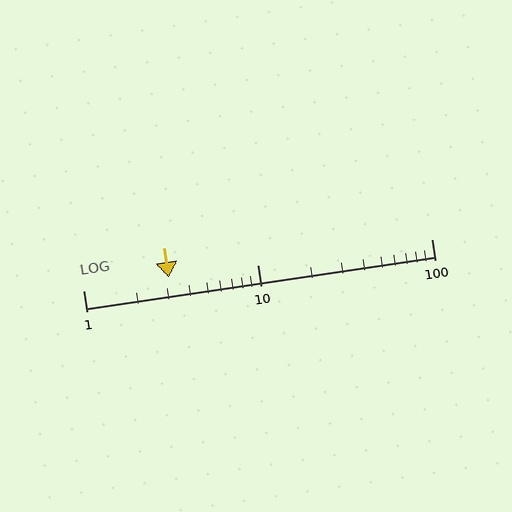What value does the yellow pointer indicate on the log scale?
The pointer indicates approximately 3.1.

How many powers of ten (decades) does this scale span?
The scale spans 2 decades, from 1 to 100.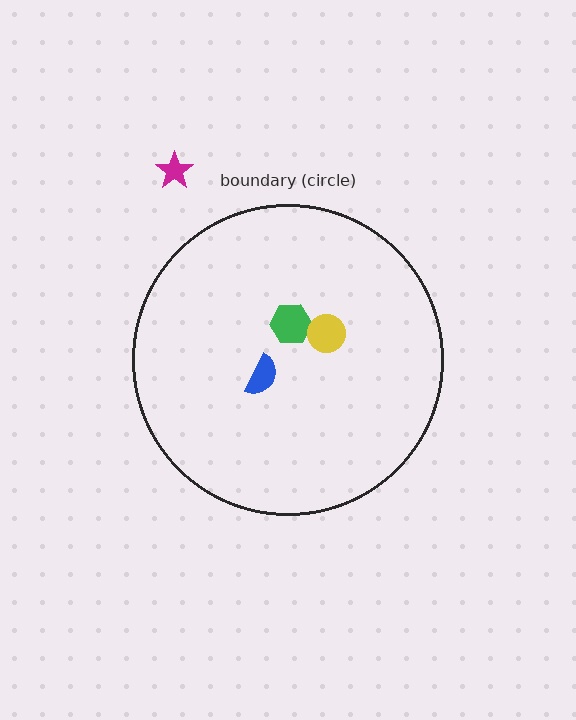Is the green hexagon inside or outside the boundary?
Inside.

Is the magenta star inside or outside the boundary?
Outside.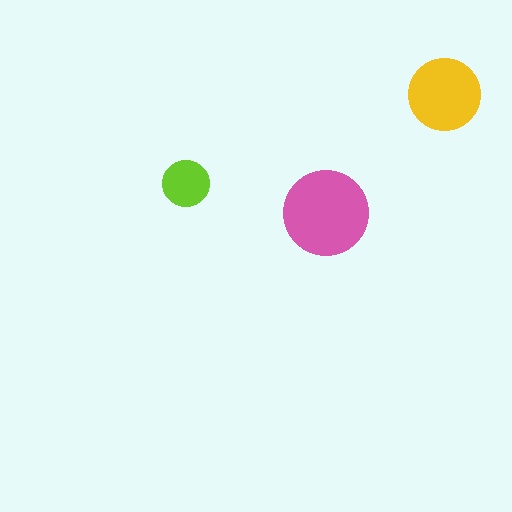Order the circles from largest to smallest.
the pink one, the yellow one, the lime one.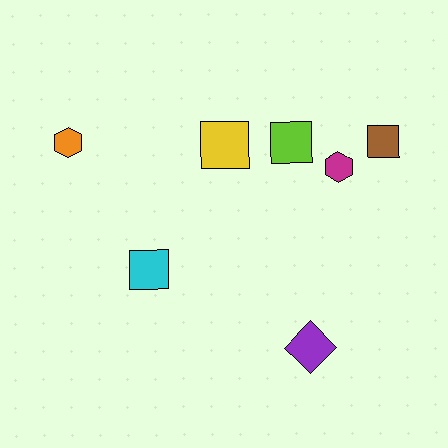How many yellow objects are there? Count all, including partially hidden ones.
There is 1 yellow object.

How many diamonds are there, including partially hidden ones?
There is 1 diamond.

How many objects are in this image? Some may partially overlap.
There are 7 objects.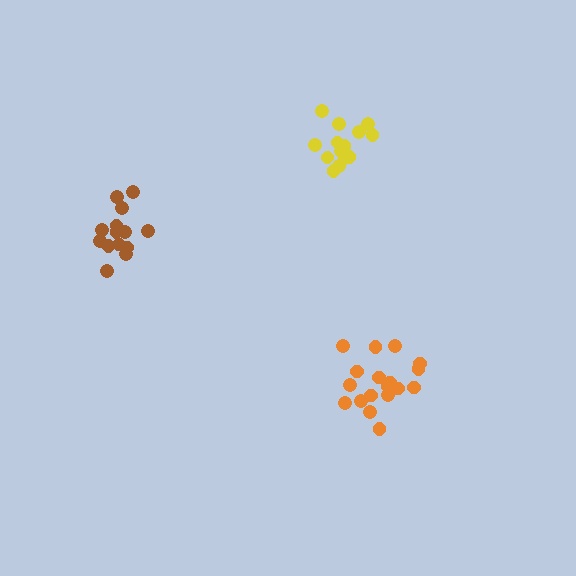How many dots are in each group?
Group 1: 14 dots, Group 2: 14 dots, Group 3: 18 dots (46 total).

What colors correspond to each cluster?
The clusters are colored: brown, yellow, orange.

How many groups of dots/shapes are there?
There are 3 groups.